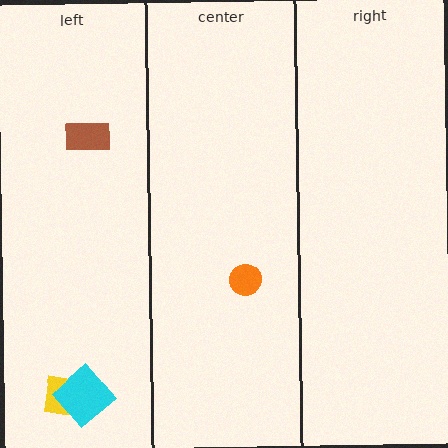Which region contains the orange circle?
The center region.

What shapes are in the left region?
The yellow square, the brown rectangle, the cyan diamond.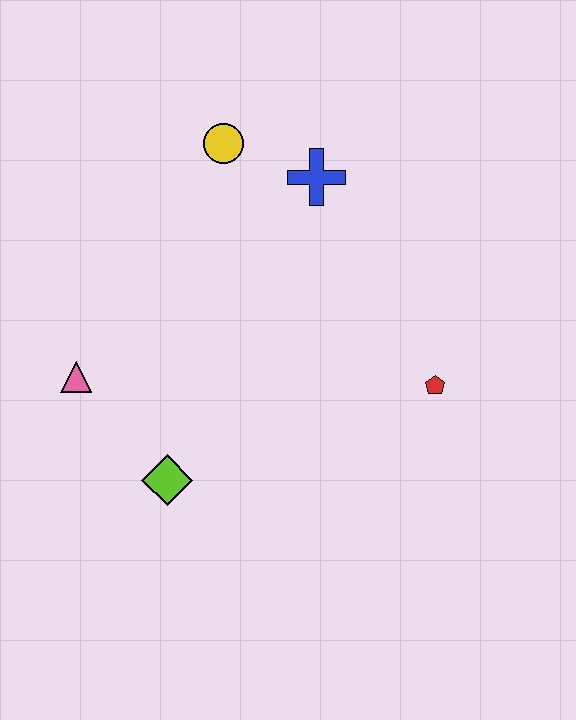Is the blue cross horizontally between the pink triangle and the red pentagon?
Yes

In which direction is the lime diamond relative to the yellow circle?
The lime diamond is below the yellow circle.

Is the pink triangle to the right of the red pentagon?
No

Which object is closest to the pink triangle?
The lime diamond is closest to the pink triangle.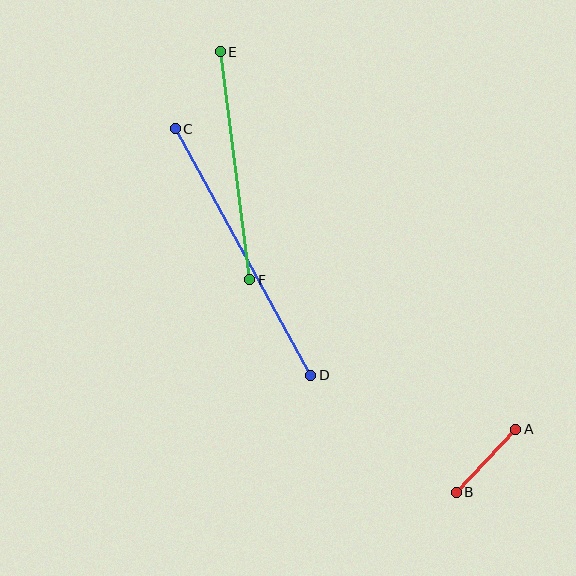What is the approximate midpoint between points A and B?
The midpoint is at approximately (486, 461) pixels.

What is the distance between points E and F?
The distance is approximately 230 pixels.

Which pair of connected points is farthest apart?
Points C and D are farthest apart.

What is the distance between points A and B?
The distance is approximately 87 pixels.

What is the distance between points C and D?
The distance is approximately 281 pixels.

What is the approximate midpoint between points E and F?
The midpoint is at approximately (235, 166) pixels.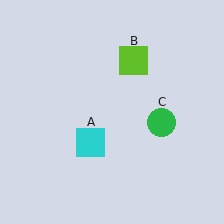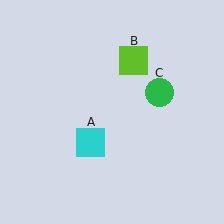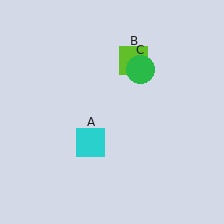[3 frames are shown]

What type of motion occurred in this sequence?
The green circle (object C) rotated counterclockwise around the center of the scene.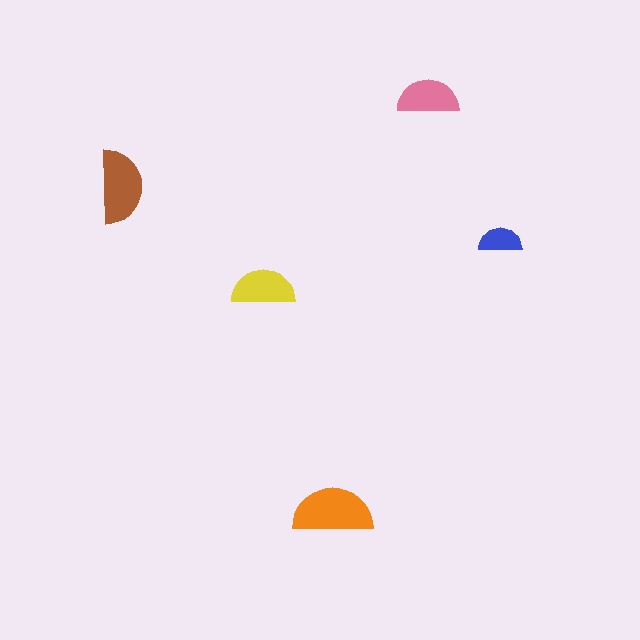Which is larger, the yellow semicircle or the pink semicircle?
The yellow one.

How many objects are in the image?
There are 5 objects in the image.